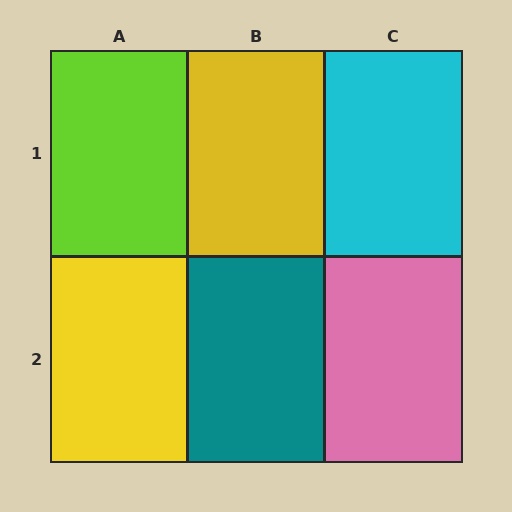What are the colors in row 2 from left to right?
Yellow, teal, pink.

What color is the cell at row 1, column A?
Lime.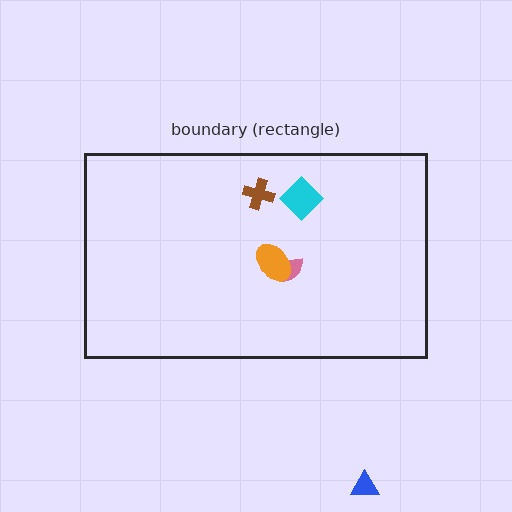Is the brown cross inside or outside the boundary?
Inside.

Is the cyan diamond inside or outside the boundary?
Inside.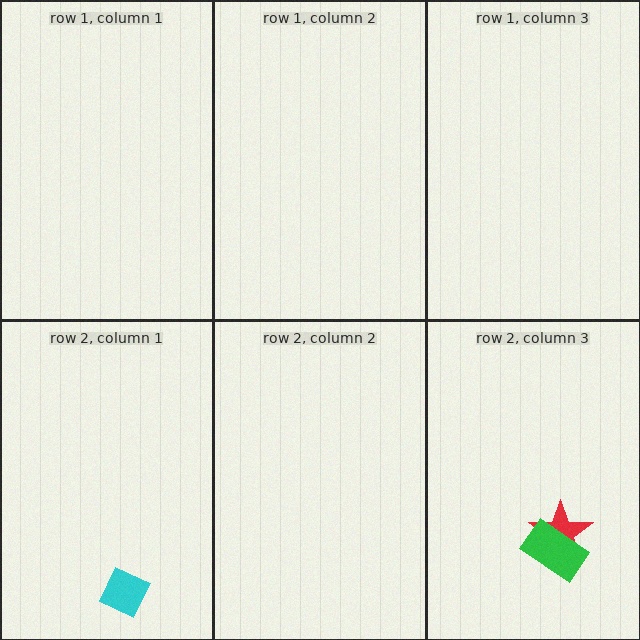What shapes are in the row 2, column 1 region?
The cyan diamond.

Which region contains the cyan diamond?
The row 2, column 1 region.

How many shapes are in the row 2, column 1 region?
1.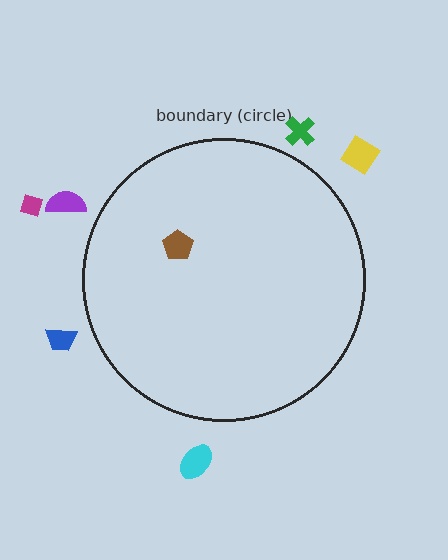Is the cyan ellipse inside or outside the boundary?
Outside.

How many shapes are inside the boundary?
1 inside, 6 outside.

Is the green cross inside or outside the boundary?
Outside.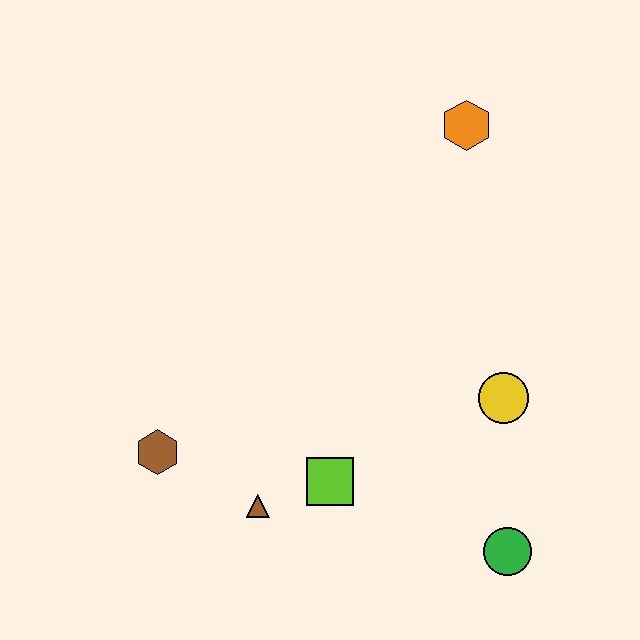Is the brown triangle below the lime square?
Yes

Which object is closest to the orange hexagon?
The yellow circle is closest to the orange hexagon.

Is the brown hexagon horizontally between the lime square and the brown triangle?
No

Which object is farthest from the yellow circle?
The brown hexagon is farthest from the yellow circle.